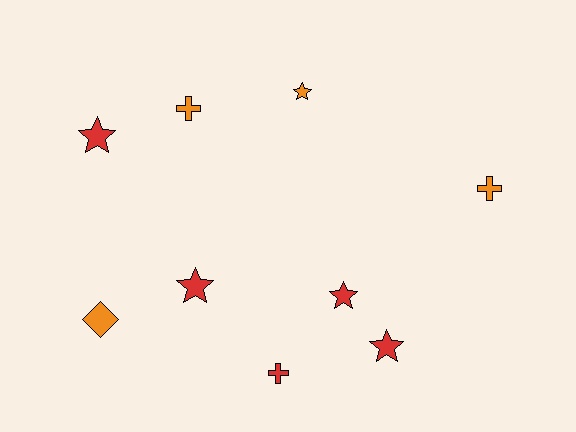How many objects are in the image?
There are 9 objects.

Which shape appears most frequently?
Star, with 5 objects.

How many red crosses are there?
There is 1 red cross.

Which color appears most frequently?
Red, with 5 objects.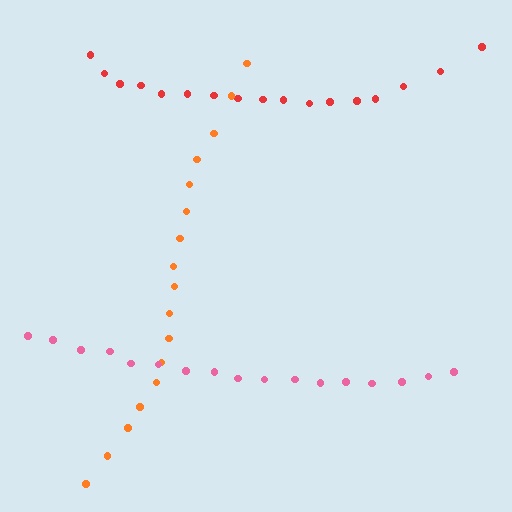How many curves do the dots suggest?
There are 3 distinct paths.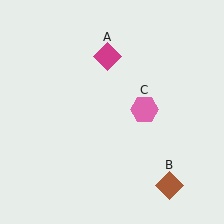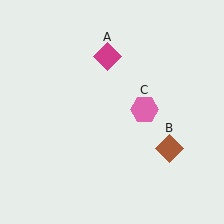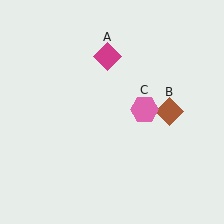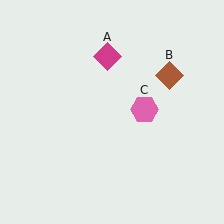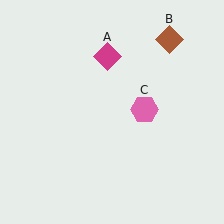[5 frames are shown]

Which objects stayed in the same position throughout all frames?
Magenta diamond (object A) and pink hexagon (object C) remained stationary.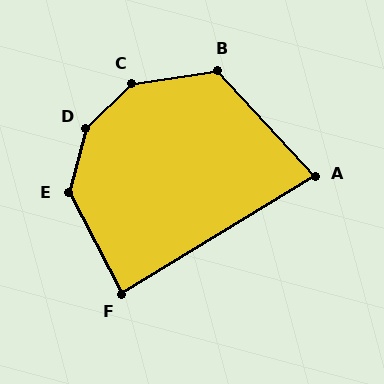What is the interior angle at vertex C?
Approximately 145 degrees (obtuse).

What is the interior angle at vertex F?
Approximately 87 degrees (approximately right).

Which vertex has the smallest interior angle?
A, at approximately 79 degrees.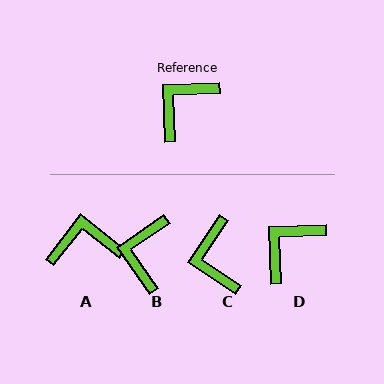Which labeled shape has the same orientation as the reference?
D.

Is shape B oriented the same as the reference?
No, it is off by about 32 degrees.